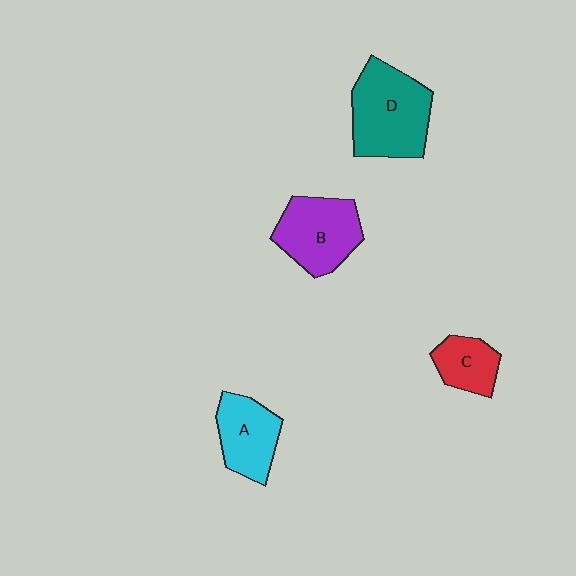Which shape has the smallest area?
Shape C (red).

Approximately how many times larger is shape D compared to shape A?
Approximately 1.5 times.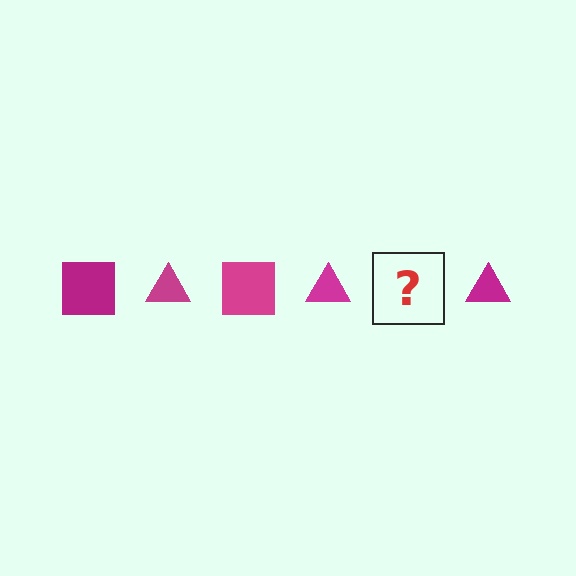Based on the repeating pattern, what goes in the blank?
The blank should be a magenta square.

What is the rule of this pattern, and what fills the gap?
The rule is that the pattern cycles through square, triangle shapes in magenta. The gap should be filled with a magenta square.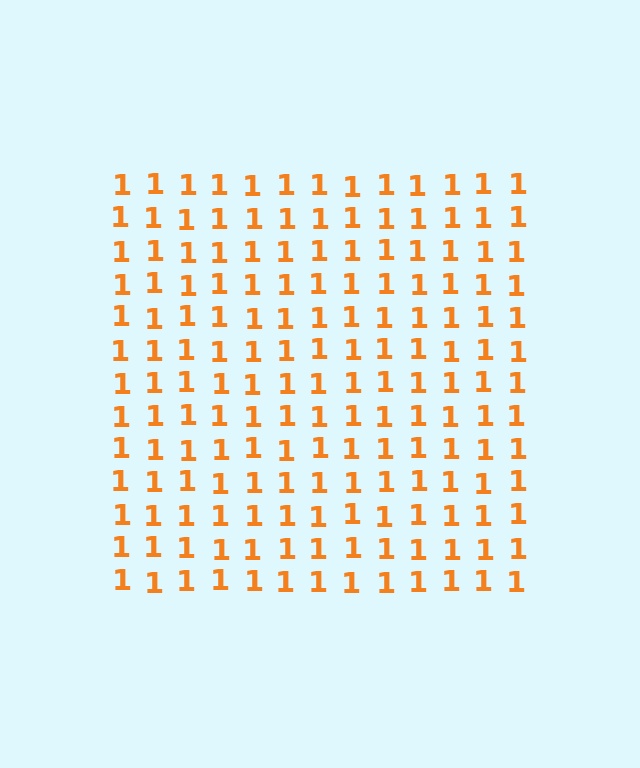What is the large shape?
The large shape is a square.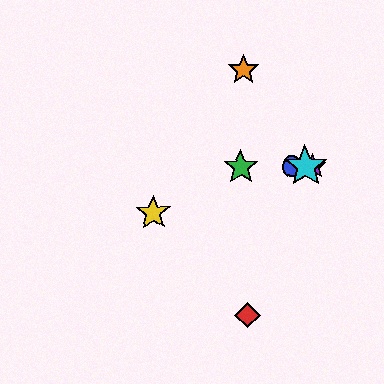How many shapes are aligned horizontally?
4 shapes (the blue circle, the green star, the purple star, the cyan star) are aligned horizontally.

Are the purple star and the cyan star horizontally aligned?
Yes, both are at y≈166.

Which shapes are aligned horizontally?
The blue circle, the green star, the purple star, the cyan star are aligned horizontally.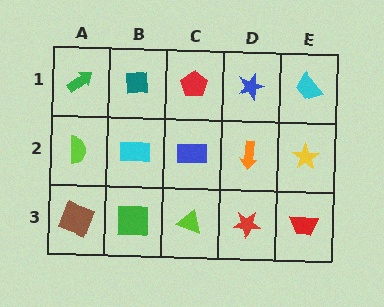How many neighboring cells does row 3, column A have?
2.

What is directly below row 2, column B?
A green square.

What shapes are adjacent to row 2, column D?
A blue star (row 1, column D), a red star (row 3, column D), a blue rectangle (row 2, column C), a yellow star (row 2, column E).